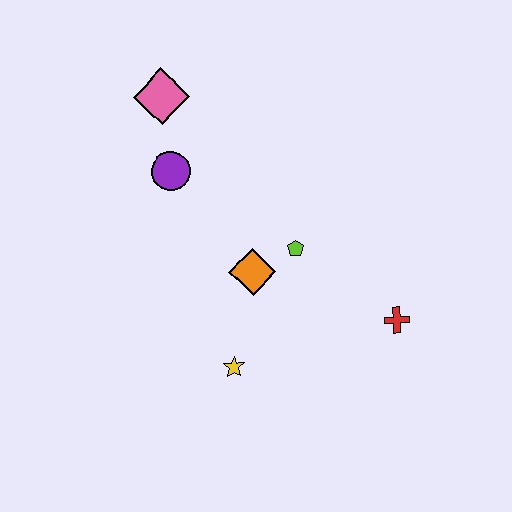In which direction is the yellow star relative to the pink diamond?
The yellow star is below the pink diamond.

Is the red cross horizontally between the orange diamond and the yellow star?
No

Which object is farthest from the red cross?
The pink diamond is farthest from the red cross.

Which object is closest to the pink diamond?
The purple circle is closest to the pink diamond.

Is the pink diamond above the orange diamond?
Yes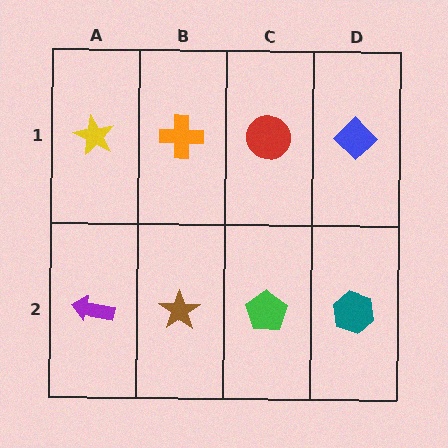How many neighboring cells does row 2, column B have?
3.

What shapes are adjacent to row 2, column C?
A red circle (row 1, column C), a brown star (row 2, column B), a teal hexagon (row 2, column D).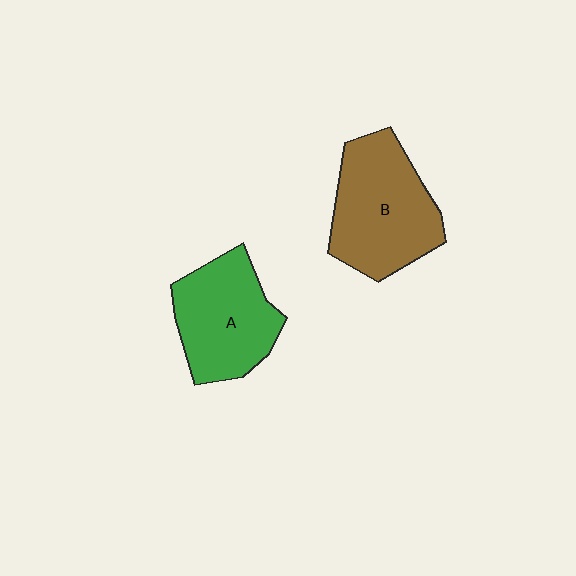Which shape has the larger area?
Shape B (brown).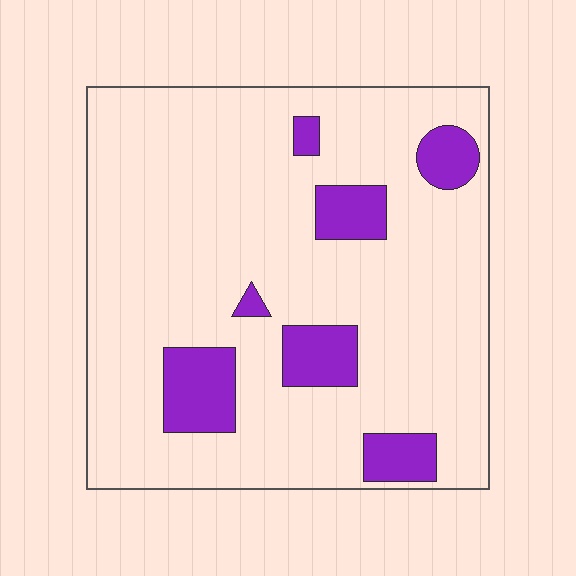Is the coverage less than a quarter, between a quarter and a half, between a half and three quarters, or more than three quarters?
Less than a quarter.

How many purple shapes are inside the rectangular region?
7.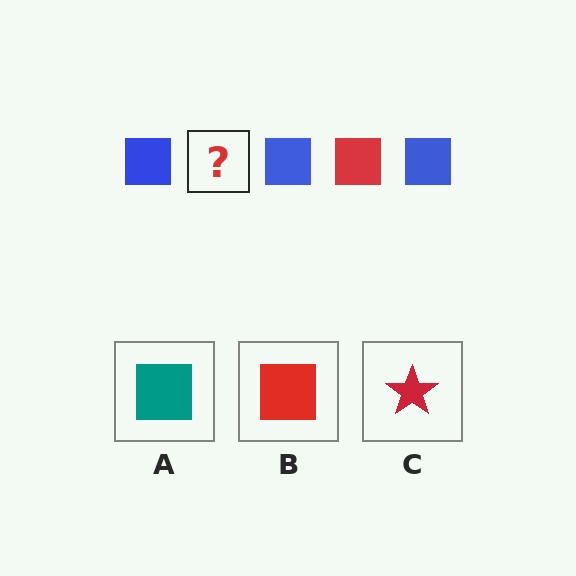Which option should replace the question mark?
Option B.